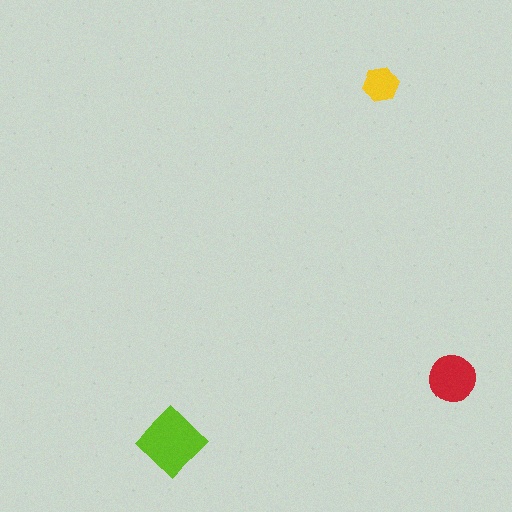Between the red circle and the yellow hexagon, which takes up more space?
The red circle.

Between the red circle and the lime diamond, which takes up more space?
The lime diamond.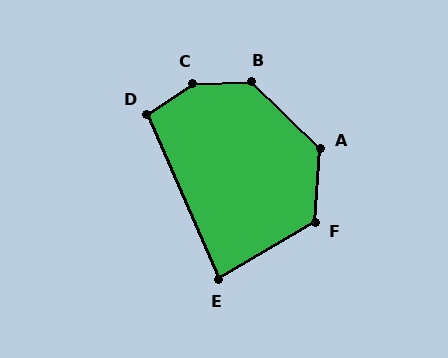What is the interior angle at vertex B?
Approximately 135 degrees (obtuse).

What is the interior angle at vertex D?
Approximately 101 degrees (obtuse).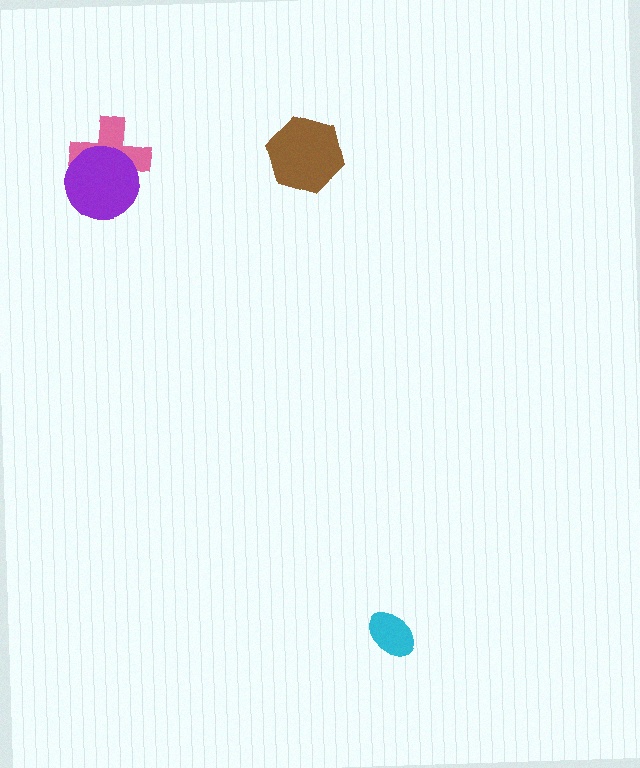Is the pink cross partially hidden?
Yes, it is partially covered by another shape.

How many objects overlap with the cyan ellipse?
0 objects overlap with the cyan ellipse.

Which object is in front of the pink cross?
The purple circle is in front of the pink cross.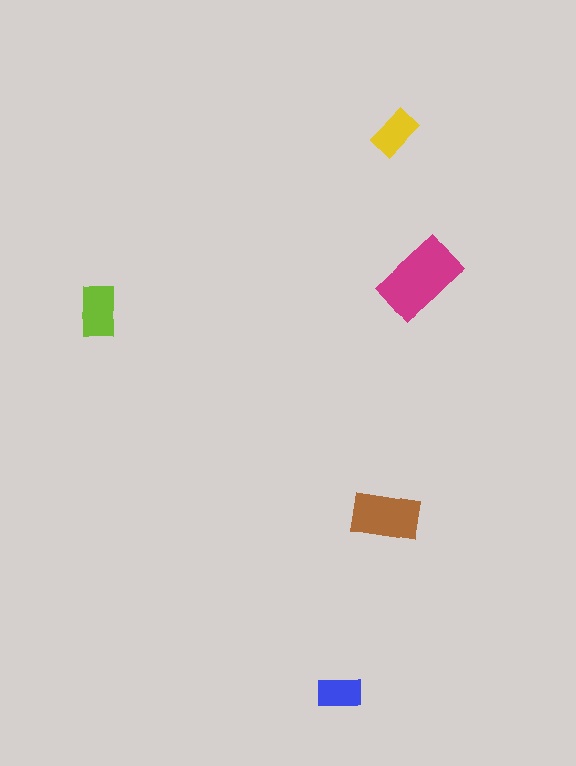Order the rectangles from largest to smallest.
the magenta one, the brown one, the lime one, the yellow one, the blue one.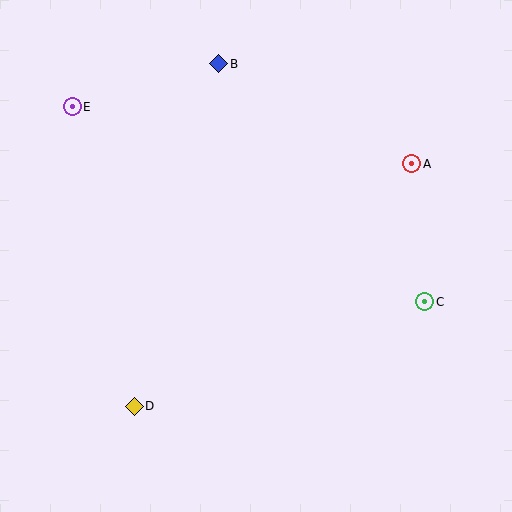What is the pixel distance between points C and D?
The distance between C and D is 308 pixels.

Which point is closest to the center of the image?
Point C at (425, 302) is closest to the center.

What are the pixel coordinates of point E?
Point E is at (72, 107).